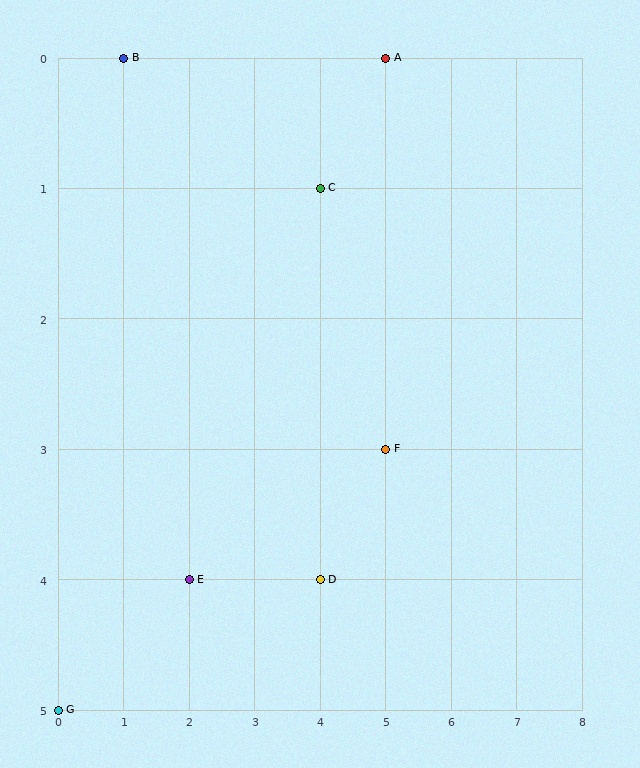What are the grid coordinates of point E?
Point E is at grid coordinates (2, 4).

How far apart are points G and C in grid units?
Points G and C are 4 columns and 4 rows apart (about 5.7 grid units diagonally).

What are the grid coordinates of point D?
Point D is at grid coordinates (4, 4).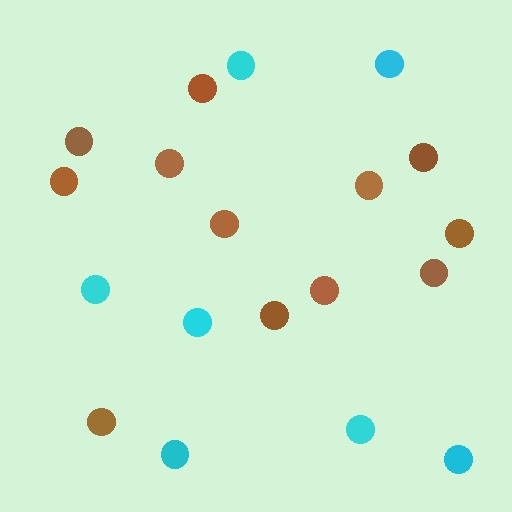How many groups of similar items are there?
There are 2 groups: one group of cyan circles (7) and one group of brown circles (12).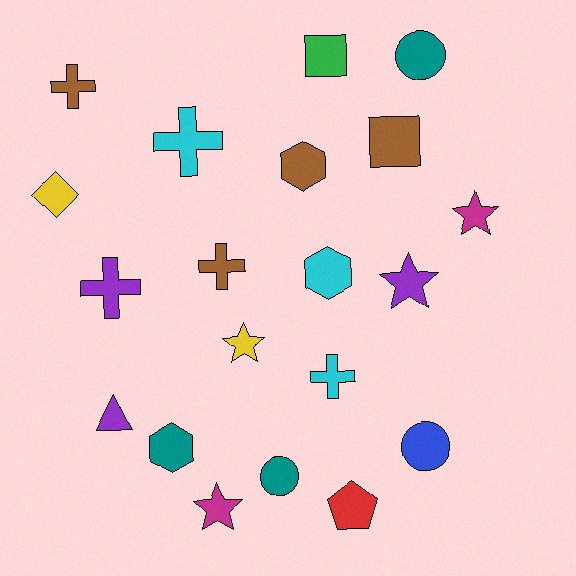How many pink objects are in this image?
There are no pink objects.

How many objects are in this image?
There are 20 objects.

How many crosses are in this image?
There are 5 crosses.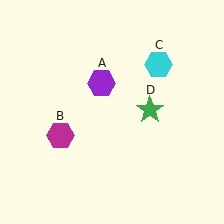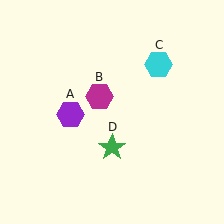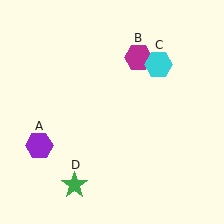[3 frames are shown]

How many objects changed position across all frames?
3 objects changed position: purple hexagon (object A), magenta hexagon (object B), green star (object D).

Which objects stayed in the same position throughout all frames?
Cyan hexagon (object C) remained stationary.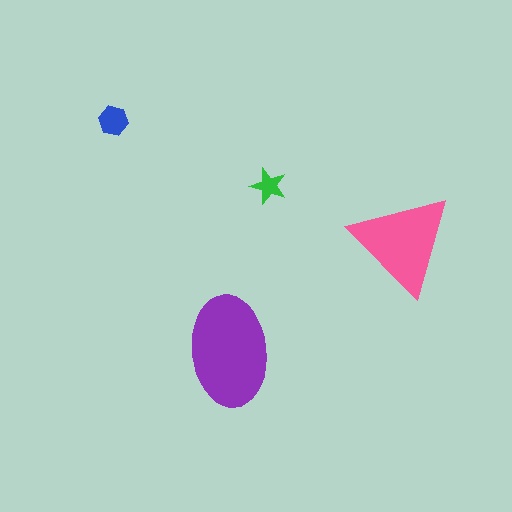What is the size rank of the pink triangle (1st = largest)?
2nd.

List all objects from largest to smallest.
The purple ellipse, the pink triangle, the blue hexagon, the green star.